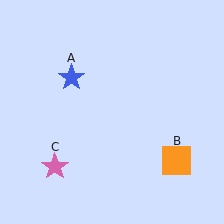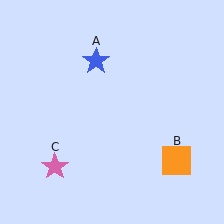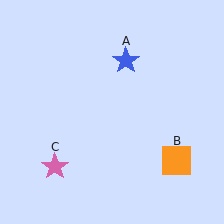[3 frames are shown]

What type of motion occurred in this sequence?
The blue star (object A) rotated clockwise around the center of the scene.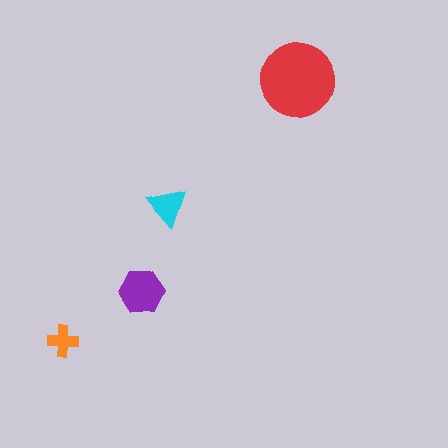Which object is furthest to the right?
The red circle is rightmost.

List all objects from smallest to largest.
The orange cross, the cyan triangle, the purple hexagon, the red circle.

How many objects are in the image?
There are 4 objects in the image.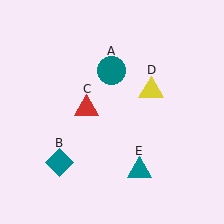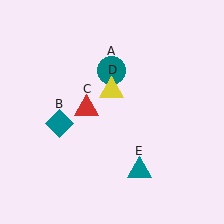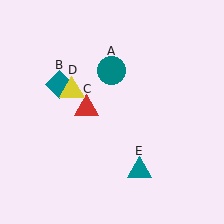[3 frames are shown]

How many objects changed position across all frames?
2 objects changed position: teal diamond (object B), yellow triangle (object D).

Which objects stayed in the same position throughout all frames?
Teal circle (object A) and red triangle (object C) and teal triangle (object E) remained stationary.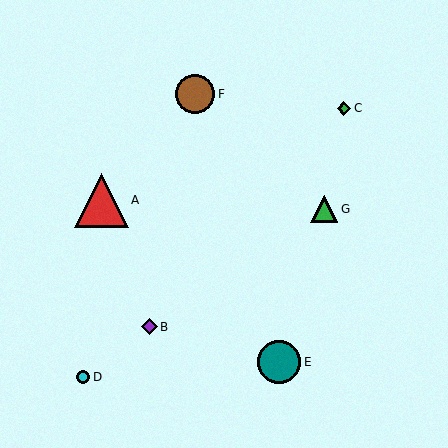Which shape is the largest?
The red triangle (labeled A) is the largest.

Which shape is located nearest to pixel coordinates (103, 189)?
The red triangle (labeled A) at (101, 200) is nearest to that location.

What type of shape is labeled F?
Shape F is a brown circle.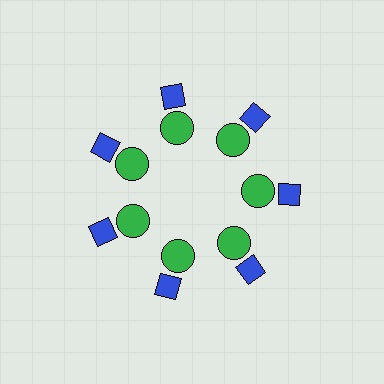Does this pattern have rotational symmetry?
Yes, this pattern has 7-fold rotational symmetry. It looks the same after rotating 51 degrees around the center.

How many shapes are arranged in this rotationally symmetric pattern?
There are 14 shapes, arranged in 7 groups of 2.